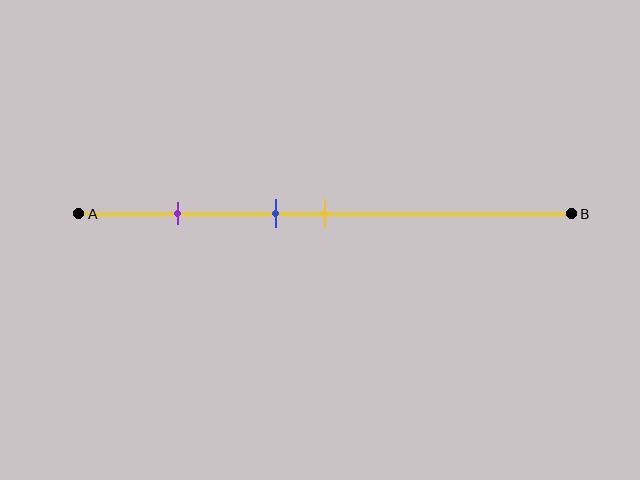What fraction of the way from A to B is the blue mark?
The blue mark is approximately 40% (0.4) of the way from A to B.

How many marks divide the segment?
There are 3 marks dividing the segment.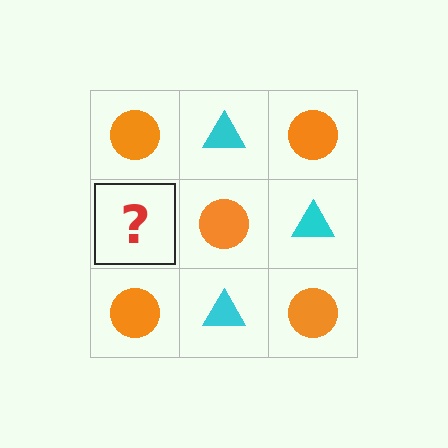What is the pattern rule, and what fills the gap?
The rule is that it alternates orange circle and cyan triangle in a checkerboard pattern. The gap should be filled with a cyan triangle.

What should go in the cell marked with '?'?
The missing cell should contain a cyan triangle.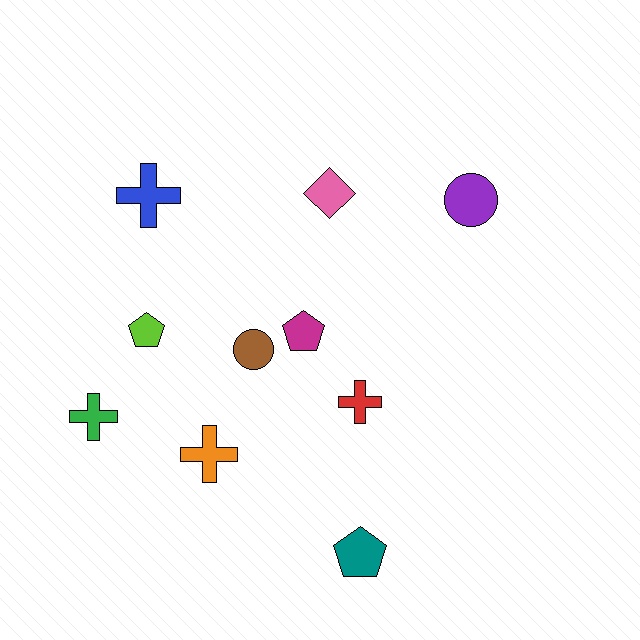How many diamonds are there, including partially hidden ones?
There is 1 diamond.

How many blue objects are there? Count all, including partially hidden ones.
There is 1 blue object.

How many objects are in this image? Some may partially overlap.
There are 10 objects.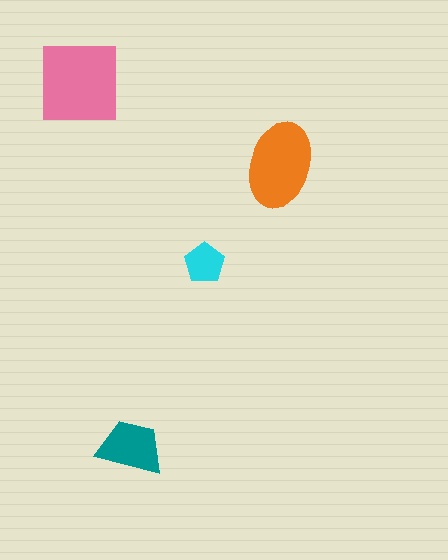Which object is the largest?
The pink square.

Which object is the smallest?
The cyan pentagon.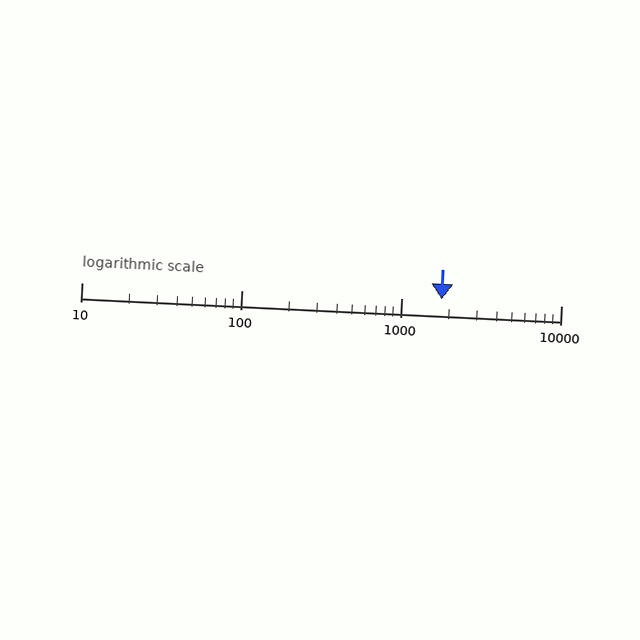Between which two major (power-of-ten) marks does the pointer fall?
The pointer is between 1000 and 10000.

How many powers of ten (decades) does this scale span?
The scale spans 3 decades, from 10 to 10000.